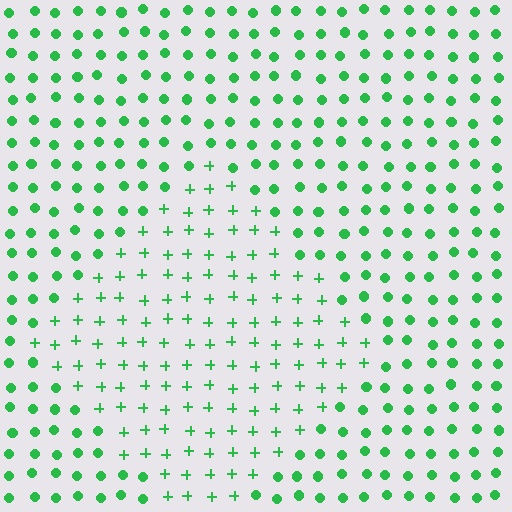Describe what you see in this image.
The image is filled with small green elements arranged in a uniform grid. A diamond-shaped region contains plus signs, while the surrounding area contains circles. The boundary is defined purely by the change in element shape.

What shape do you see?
I see a diamond.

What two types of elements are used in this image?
The image uses plus signs inside the diamond region and circles outside it.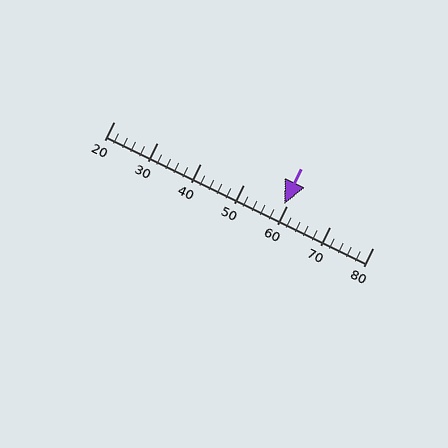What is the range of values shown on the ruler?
The ruler shows values from 20 to 80.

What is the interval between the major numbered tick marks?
The major tick marks are spaced 10 units apart.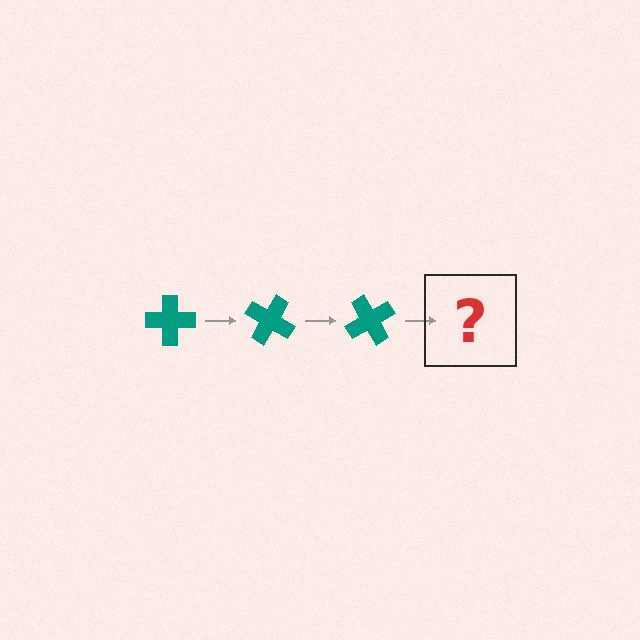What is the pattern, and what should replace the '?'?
The pattern is that the cross rotates 30 degrees each step. The '?' should be a teal cross rotated 90 degrees.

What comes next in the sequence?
The next element should be a teal cross rotated 90 degrees.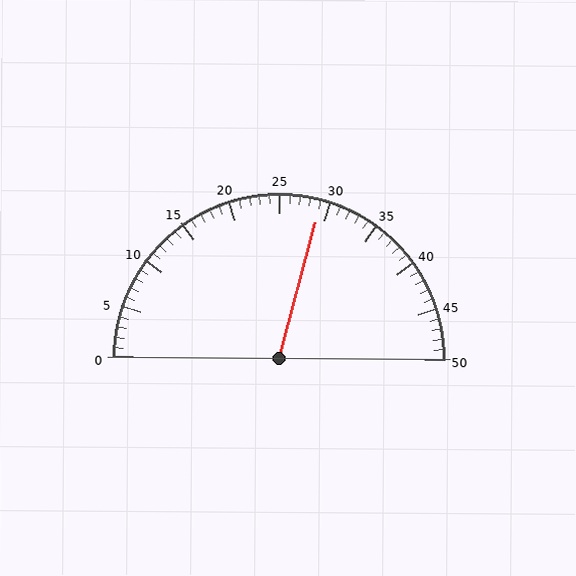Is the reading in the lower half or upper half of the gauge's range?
The reading is in the upper half of the range (0 to 50).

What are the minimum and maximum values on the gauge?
The gauge ranges from 0 to 50.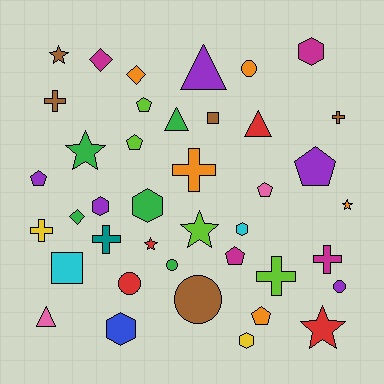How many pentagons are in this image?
There are 7 pentagons.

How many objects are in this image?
There are 40 objects.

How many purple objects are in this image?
There are 5 purple objects.